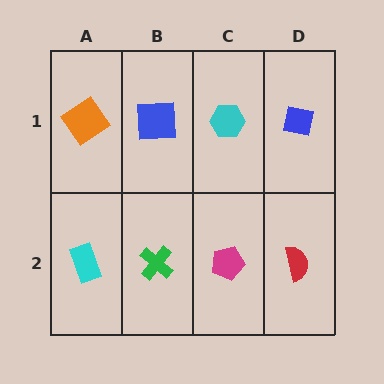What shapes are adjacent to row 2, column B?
A blue square (row 1, column B), a cyan rectangle (row 2, column A), a magenta pentagon (row 2, column C).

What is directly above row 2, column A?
An orange diamond.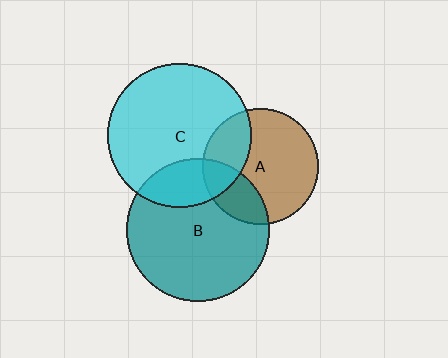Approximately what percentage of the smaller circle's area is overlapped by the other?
Approximately 20%.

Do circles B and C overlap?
Yes.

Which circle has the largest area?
Circle C (cyan).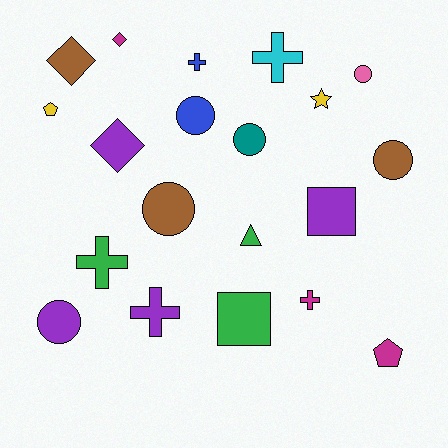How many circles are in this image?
There are 6 circles.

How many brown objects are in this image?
There are 3 brown objects.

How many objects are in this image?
There are 20 objects.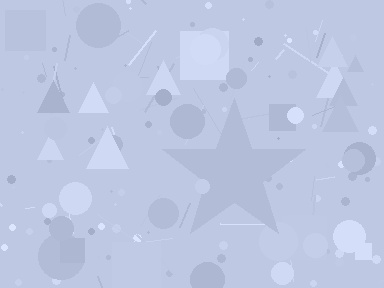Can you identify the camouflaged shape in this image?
The camouflaged shape is a star.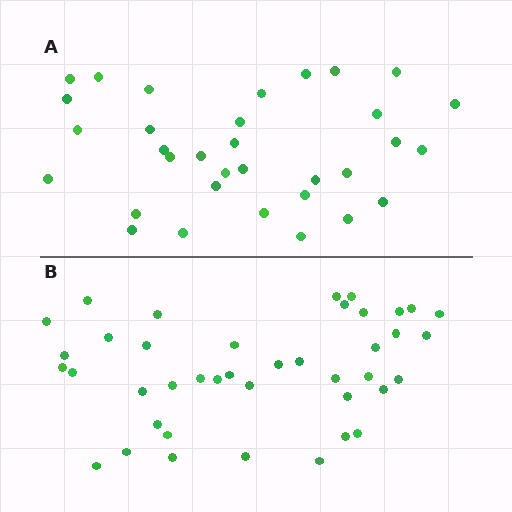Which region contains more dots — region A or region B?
Region B (the bottom region) has more dots.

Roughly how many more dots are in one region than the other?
Region B has roughly 8 or so more dots than region A.